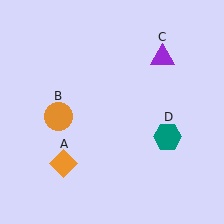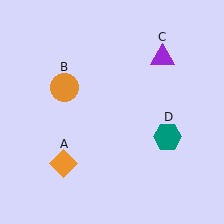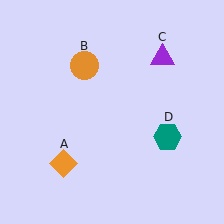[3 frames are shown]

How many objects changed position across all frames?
1 object changed position: orange circle (object B).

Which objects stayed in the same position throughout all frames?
Orange diamond (object A) and purple triangle (object C) and teal hexagon (object D) remained stationary.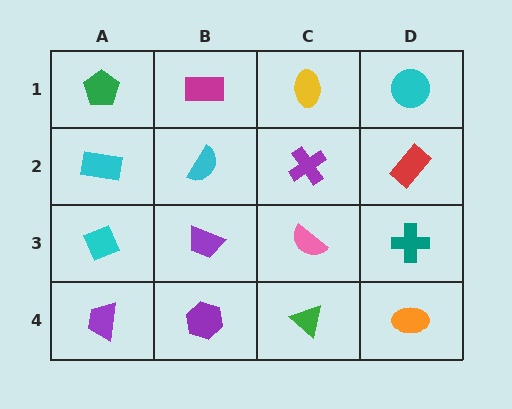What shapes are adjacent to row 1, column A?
A cyan rectangle (row 2, column A), a magenta rectangle (row 1, column B).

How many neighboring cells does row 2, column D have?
3.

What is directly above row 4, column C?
A pink semicircle.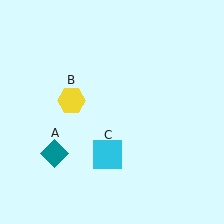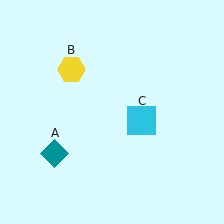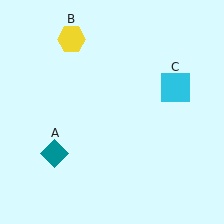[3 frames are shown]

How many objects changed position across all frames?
2 objects changed position: yellow hexagon (object B), cyan square (object C).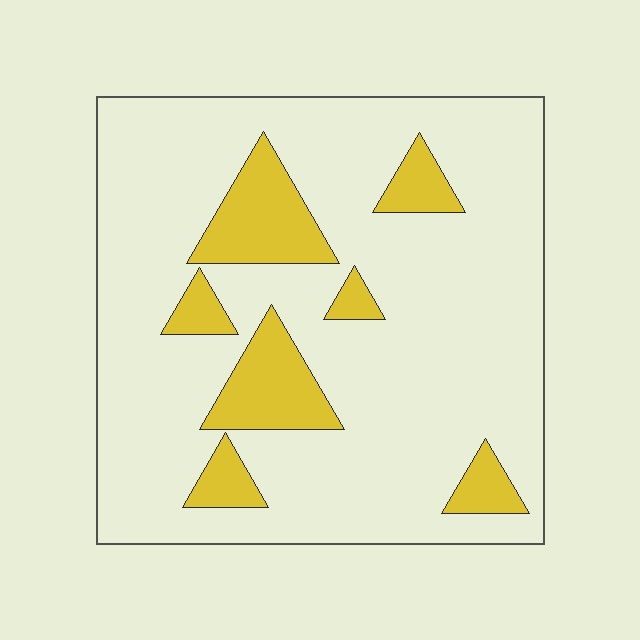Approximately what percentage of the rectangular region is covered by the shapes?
Approximately 15%.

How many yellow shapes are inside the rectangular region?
7.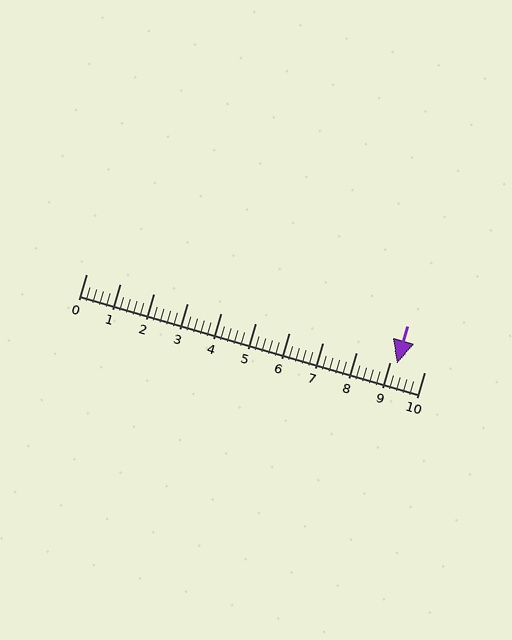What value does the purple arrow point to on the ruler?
The purple arrow points to approximately 9.2.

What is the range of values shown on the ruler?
The ruler shows values from 0 to 10.